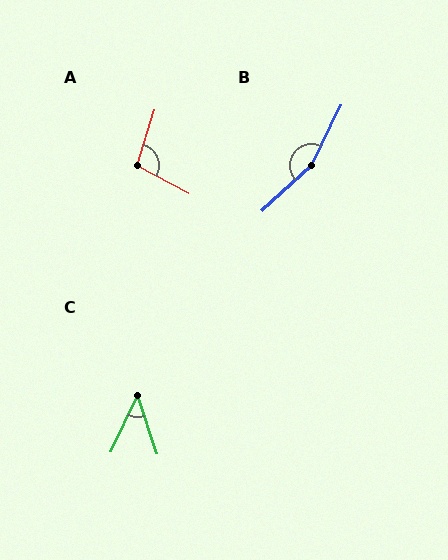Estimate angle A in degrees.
Approximately 101 degrees.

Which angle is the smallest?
C, at approximately 43 degrees.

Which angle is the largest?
B, at approximately 159 degrees.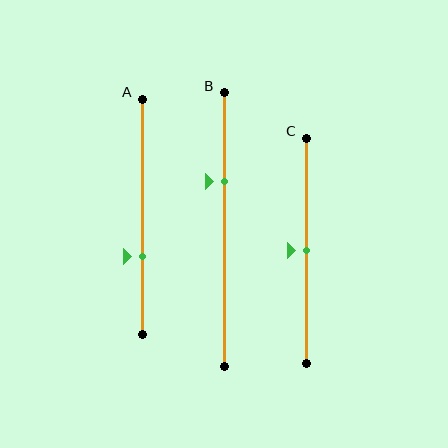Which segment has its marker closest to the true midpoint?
Segment C has its marker closest to the true midpoint.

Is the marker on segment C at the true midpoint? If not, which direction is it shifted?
Yes, the marker on segment C is at the true midpoint.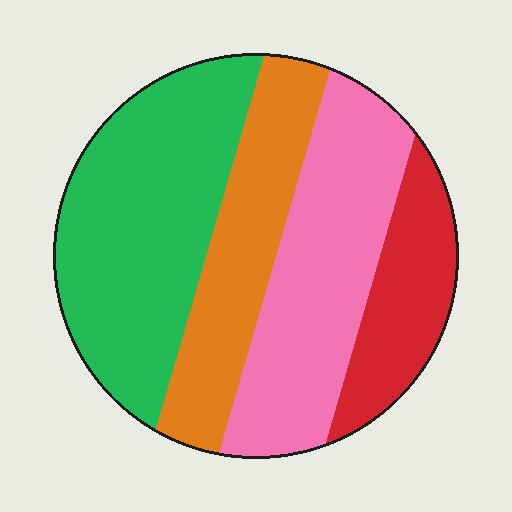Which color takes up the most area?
Green, at roughly 35%.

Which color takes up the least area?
Red, at roughly 15%.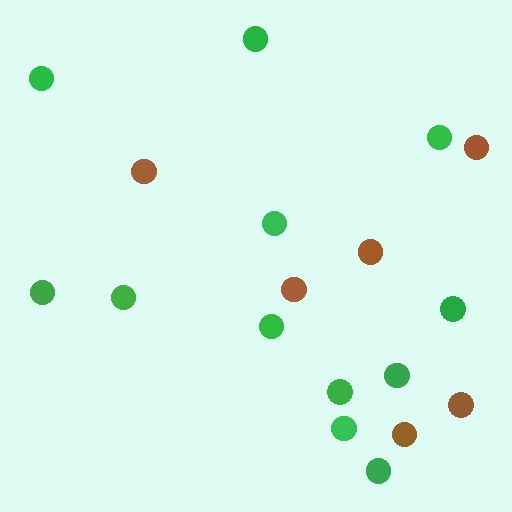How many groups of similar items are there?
There are 2 groups: one group of green circles (12) and one group of brown circles (6).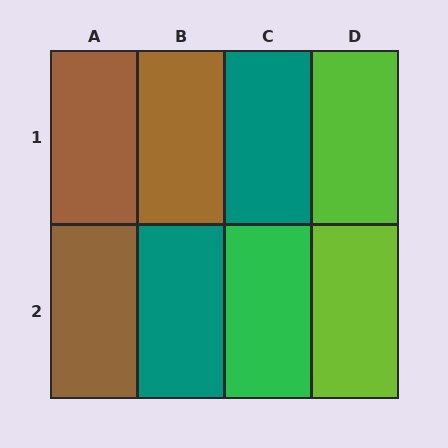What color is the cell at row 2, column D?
Lime.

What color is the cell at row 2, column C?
Green.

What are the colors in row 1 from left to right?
Brown, brown, teal, lime.